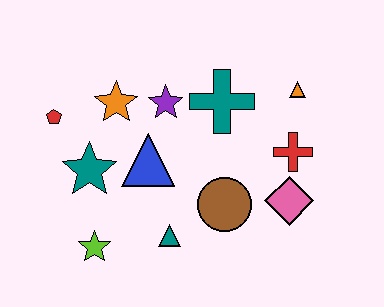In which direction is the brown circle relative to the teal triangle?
The brown circle is to the right of the teal triangle.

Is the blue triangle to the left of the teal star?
No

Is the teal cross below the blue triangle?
No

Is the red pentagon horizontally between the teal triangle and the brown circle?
No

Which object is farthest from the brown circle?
The red pentagon is farthest from the brown circle.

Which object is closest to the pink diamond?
The red cross is closest to the pink diamond.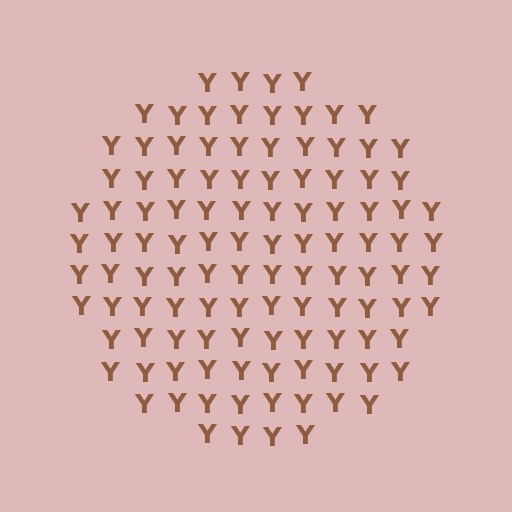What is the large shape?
The large shape is a circle.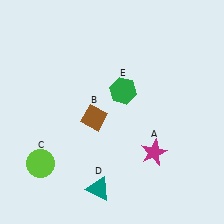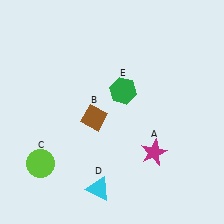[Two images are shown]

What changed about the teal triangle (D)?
In Image 1, D is teal. In Image 2, it changed to cyan.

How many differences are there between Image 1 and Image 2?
There is 1 difference between the two images.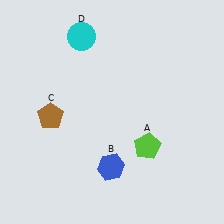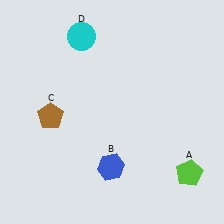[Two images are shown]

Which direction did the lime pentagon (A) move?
The lime pentagon (A) moved right.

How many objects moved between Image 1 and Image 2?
1 object moved between the two images.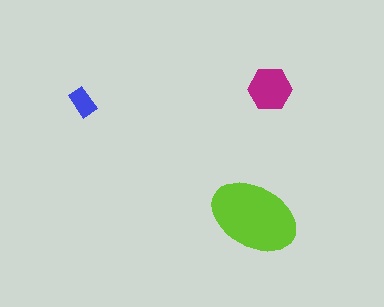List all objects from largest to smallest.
The lime ellipse, the magenta hexagon, the blue rectangle.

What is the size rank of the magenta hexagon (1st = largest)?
2nd.